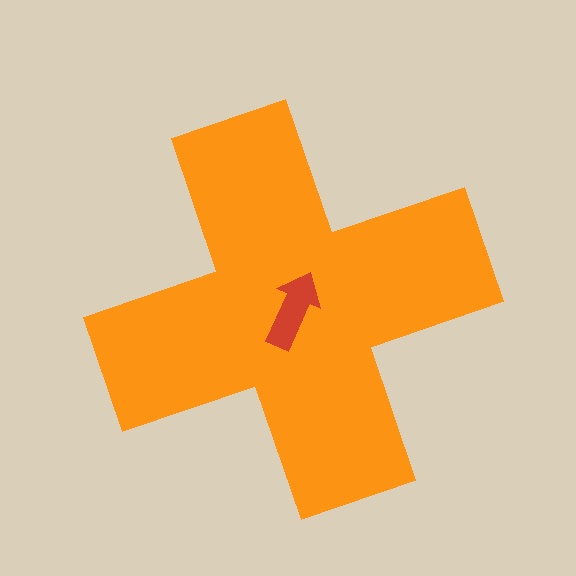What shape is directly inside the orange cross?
The red arrow.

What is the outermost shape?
The orange cross.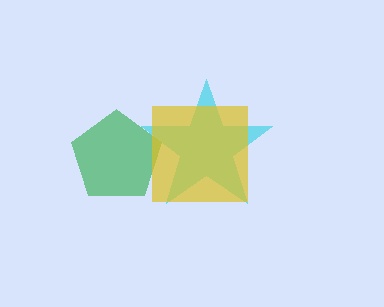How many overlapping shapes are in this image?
There are 3 overlapping shapes in the image.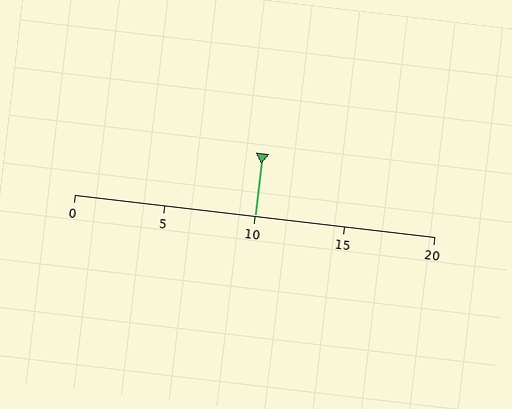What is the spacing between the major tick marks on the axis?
The major ticks are spaced 5 apart.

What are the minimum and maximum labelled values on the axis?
The axis runs from 0 to 20.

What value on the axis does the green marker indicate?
The marker indicates approximately 10.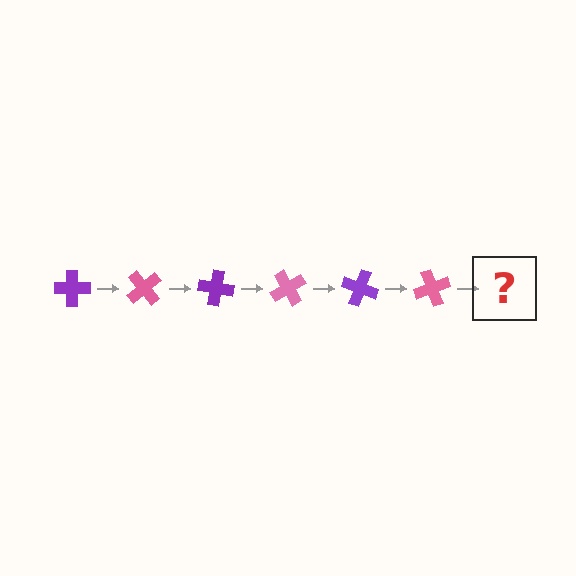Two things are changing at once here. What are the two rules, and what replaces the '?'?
The two rules are that it rotates 50 degrees each step and the color cycles through purple and pink. The '?' should be a purple cross, rotated 300 degrees from the start.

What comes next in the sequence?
The next element should be a purple cross, rotated 300 degrees from the start.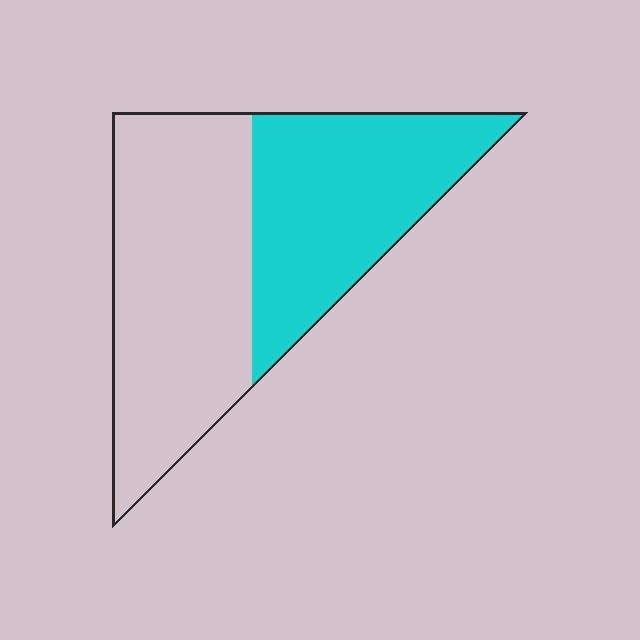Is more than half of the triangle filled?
No.